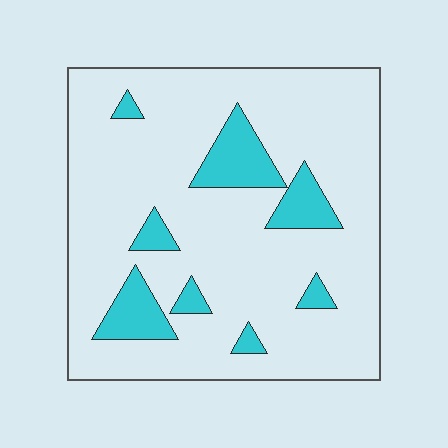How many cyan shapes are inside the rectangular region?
8.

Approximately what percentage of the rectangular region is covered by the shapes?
Approximately 15%.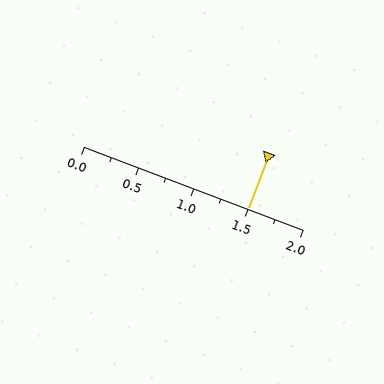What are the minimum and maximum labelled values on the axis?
The axis runs from 0.0 to 2.0.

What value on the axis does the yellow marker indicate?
The marker indicates approximately 1.5.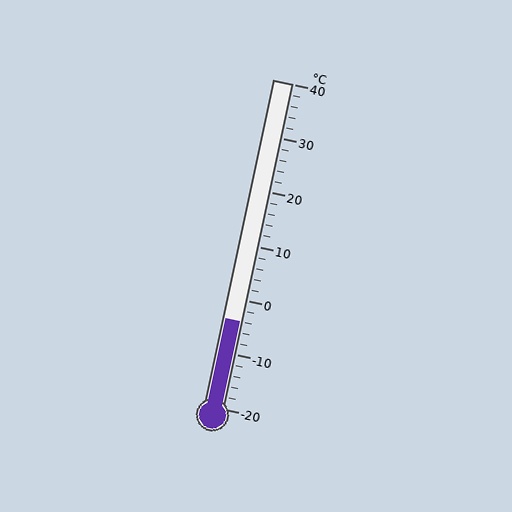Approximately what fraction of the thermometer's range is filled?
The thermometer is filled to approximately 25% of its range.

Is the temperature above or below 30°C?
The temperature is below 30°C.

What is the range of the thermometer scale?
The thermometer scale ranges from -20°C to 40°C.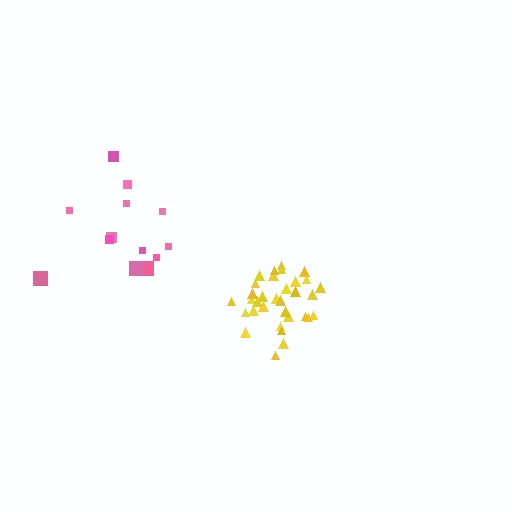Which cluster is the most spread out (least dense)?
Pink.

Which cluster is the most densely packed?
Yellow.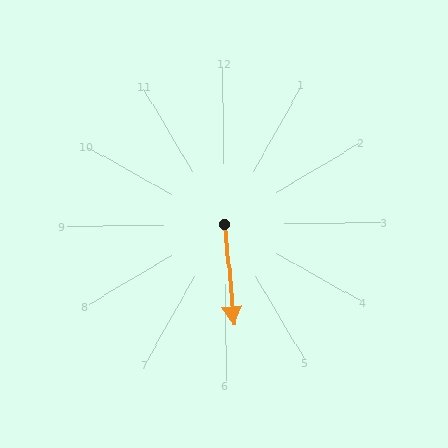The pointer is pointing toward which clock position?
Roughly 6 o'clock.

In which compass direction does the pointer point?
South.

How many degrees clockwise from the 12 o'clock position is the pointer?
Approximately 175 degrees.